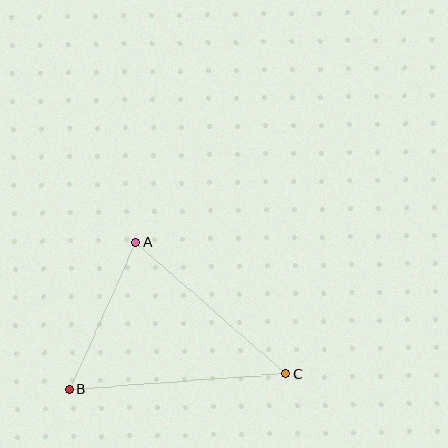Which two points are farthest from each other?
Points B and C are farthest from each other.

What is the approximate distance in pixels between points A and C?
The distance between A and C is approximately 199 pixels.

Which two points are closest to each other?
Points A and B are closest to each other.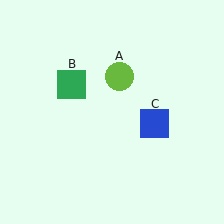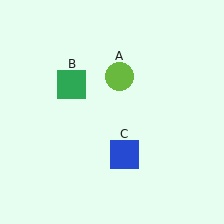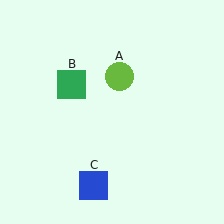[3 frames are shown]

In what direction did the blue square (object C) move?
The blue square (object C) moved down and to the left.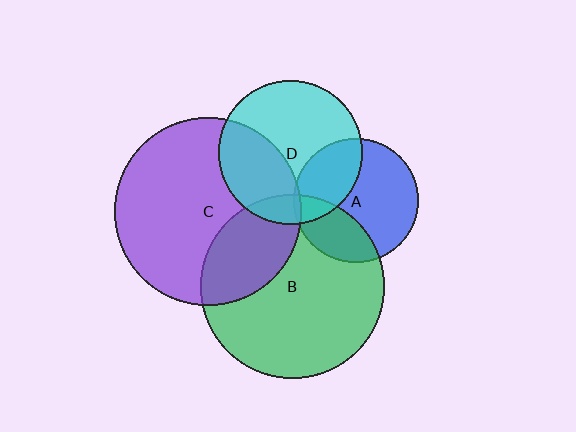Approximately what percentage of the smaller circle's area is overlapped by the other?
Approximately 35%.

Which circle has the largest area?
Circle C (purple).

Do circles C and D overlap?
Yes.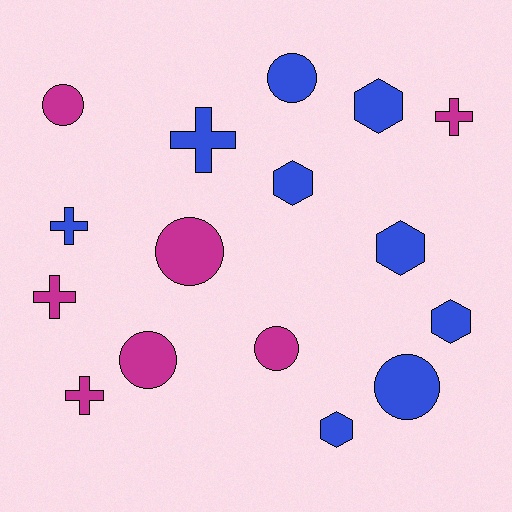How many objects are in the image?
There are 16 objects.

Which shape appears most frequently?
Circle, with 6 objects.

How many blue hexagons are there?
There are 5 blue hexagons.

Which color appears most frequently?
Blue, with 9 objects.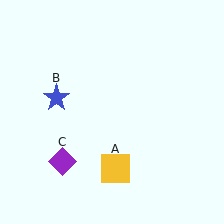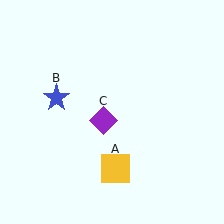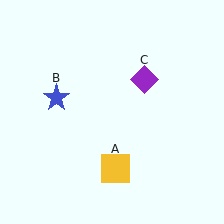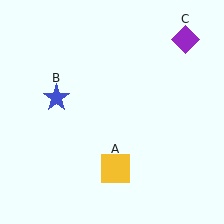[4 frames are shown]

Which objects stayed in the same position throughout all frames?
Yellow square (object A) and blue star (object B) remained stationary.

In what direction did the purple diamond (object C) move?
The purple diamond (object C) moved up and to the right.